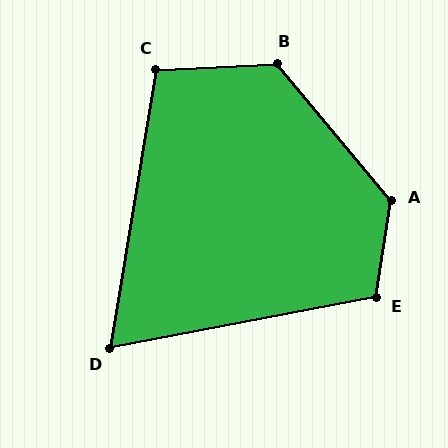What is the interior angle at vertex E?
Approximately 110 degrees (obtuse).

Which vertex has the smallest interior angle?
D, at approximately 70 degrees.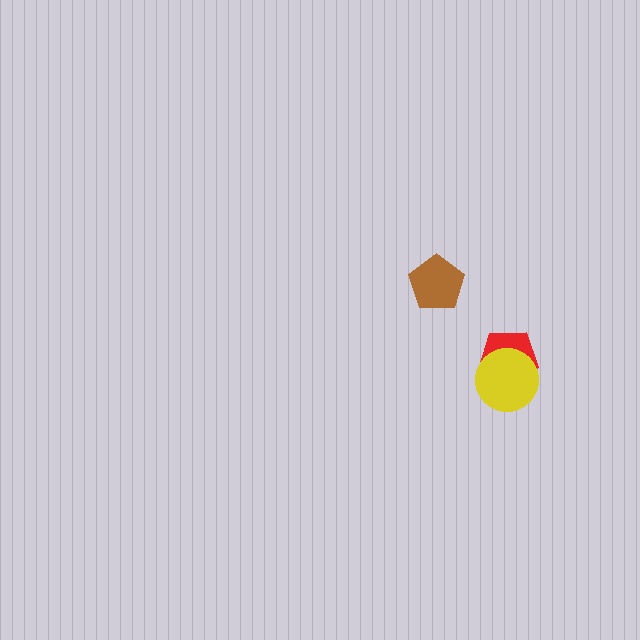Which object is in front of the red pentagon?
The yellow circle is in front of the red pentagon.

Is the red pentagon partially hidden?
Yes, it is partially covered by another shape.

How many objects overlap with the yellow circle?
1 object overlaps with the yellow circle.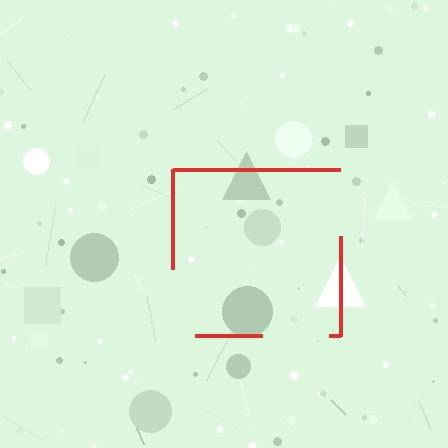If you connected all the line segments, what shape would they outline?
They would outline a square.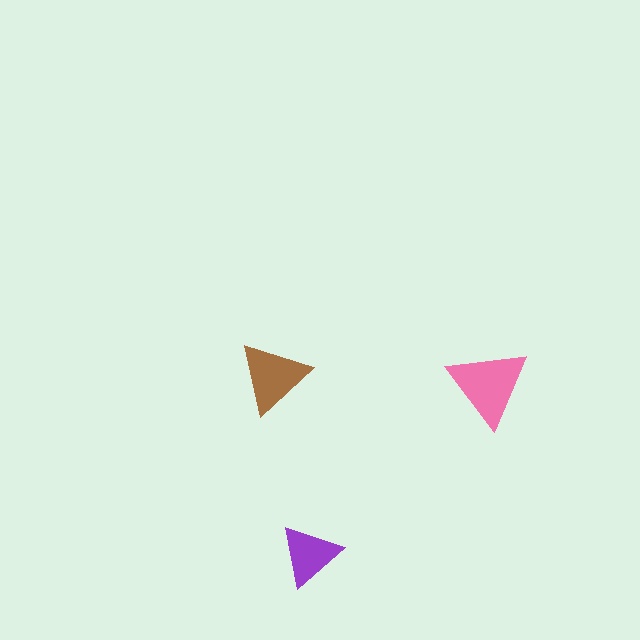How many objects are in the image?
There are 3 objects in the image.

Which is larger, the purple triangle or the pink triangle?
The pink one.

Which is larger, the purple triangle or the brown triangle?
The brown one.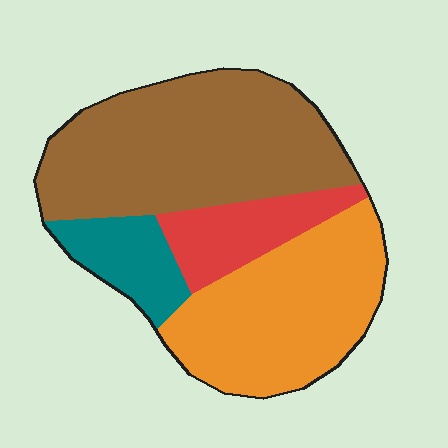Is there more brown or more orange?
Brown.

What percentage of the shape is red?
Red takes up about one eighth (1/8) of the shape.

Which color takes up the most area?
Brown, at roughly 45%.